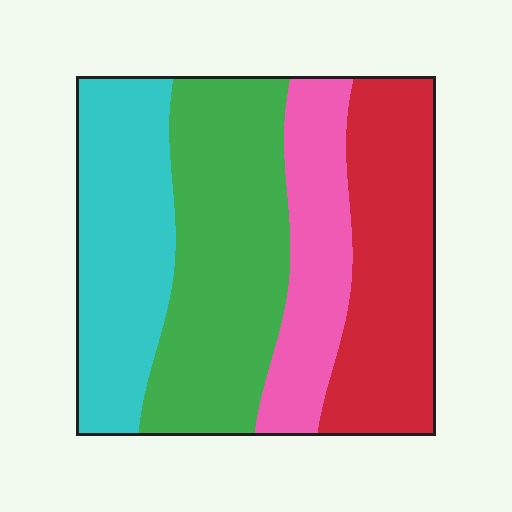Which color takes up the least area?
Pink, at roughly 15%.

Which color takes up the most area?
Green, at roughly 30%.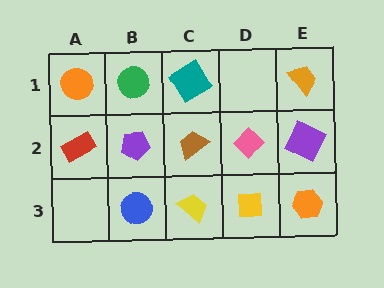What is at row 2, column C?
A brown trapezoid.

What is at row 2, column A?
A red rectangle.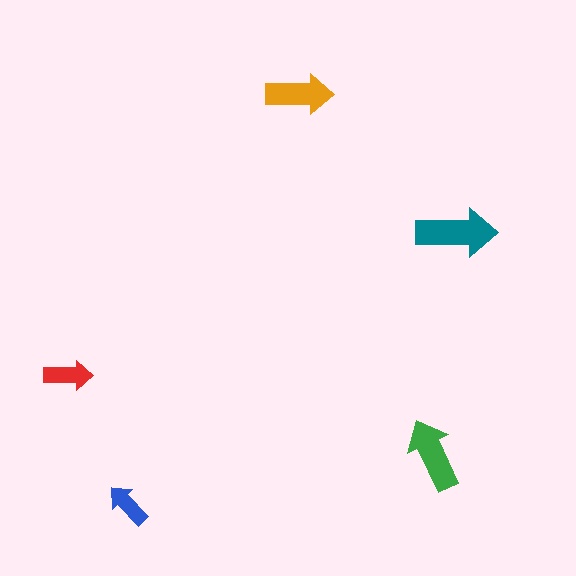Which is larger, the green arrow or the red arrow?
The green one.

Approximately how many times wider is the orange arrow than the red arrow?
About 1.5 times wider.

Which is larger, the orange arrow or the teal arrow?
The teal one.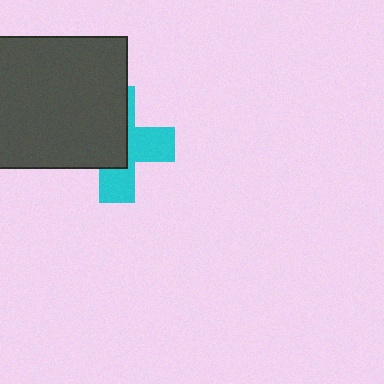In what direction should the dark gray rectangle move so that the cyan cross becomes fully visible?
The dark gray rectangle should move toward the upper-left. That is the shortest direction to clear the overlap and leave the cyan cross fully visible.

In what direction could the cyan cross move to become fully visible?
The cyan cross could move toward the lower-right. That would shift it out from behind the dark gray rectangle entirely.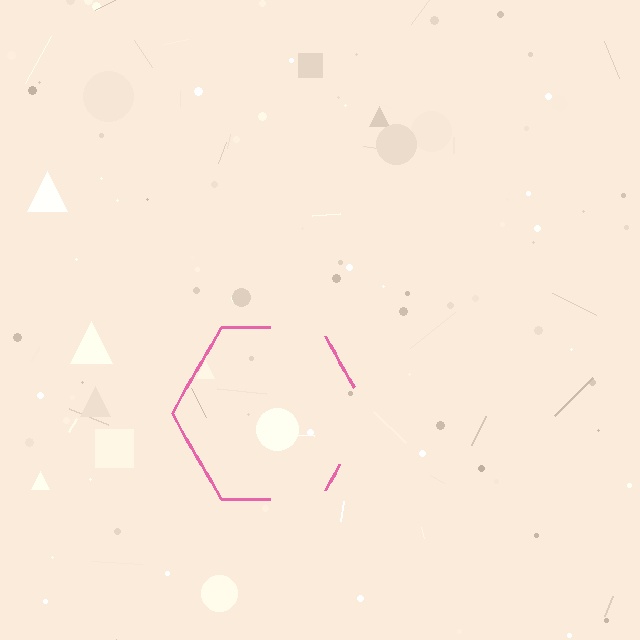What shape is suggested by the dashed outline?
The dashed outline suggests a hexagon.